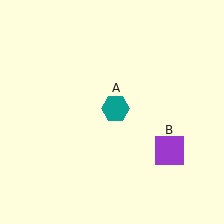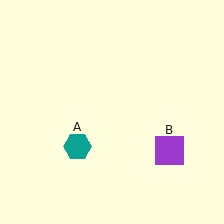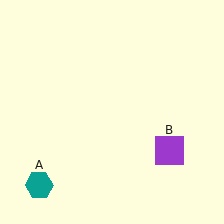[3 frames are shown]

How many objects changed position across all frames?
1 object changed position: teal hexagon (object A).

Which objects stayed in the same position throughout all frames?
Purple square (object B) remained stationary.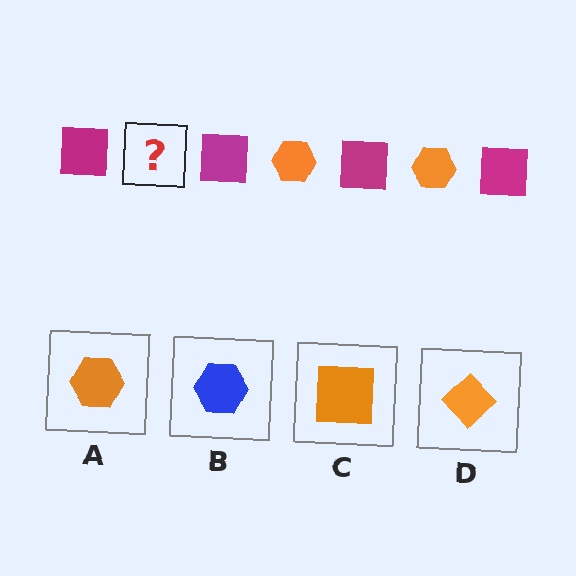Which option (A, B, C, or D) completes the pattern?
A.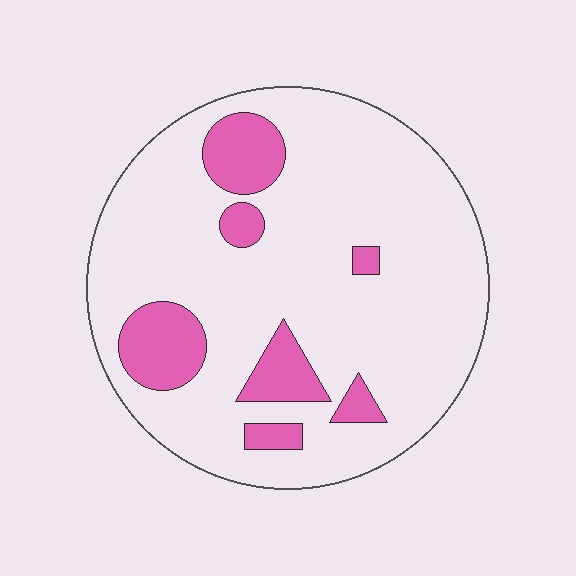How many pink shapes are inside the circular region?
7.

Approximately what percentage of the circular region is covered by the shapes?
Approximately 15%.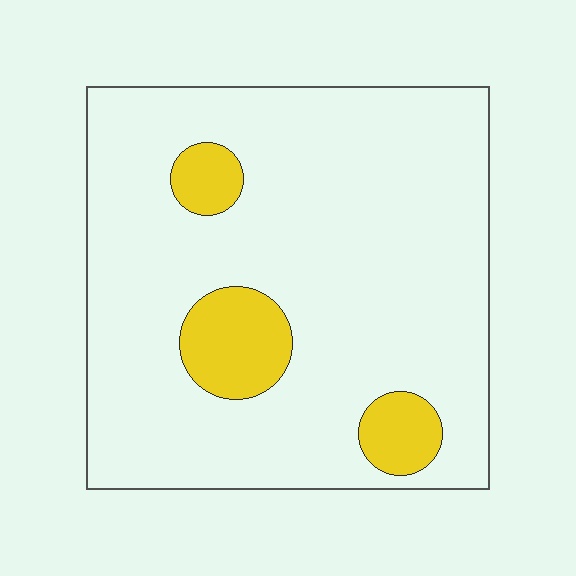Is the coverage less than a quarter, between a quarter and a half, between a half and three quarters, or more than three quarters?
Less than a quarter.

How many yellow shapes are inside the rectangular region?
3.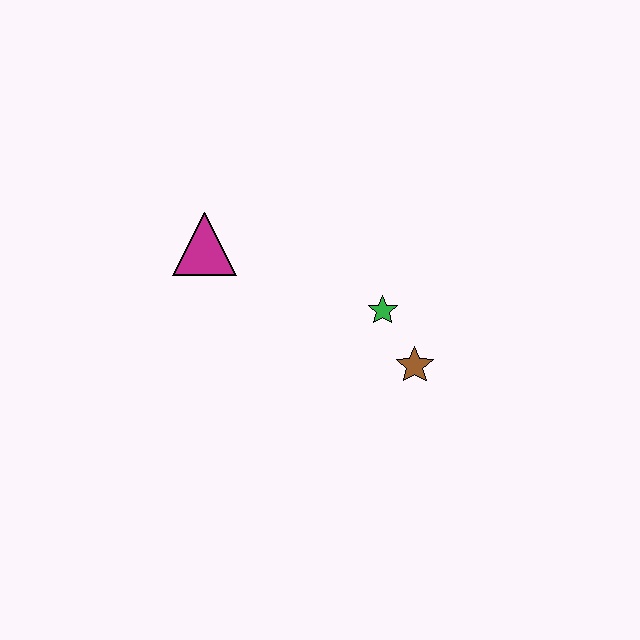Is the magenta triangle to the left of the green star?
Yes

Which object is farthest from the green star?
The magenta triangle is farthest from the green star.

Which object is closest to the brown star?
The green star is closest to the brown star.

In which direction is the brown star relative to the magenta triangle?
The brown star is to the right of the magenta triangle.